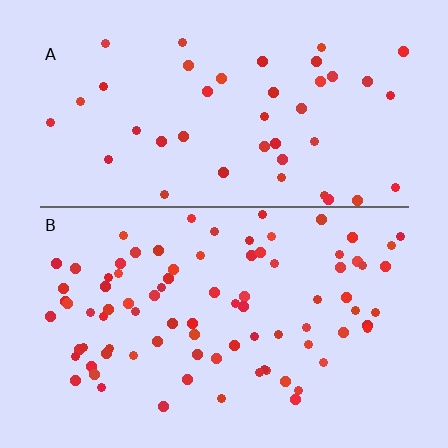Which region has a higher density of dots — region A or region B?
B (the bottom).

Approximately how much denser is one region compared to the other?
Approximately 2.0× — region B over region A.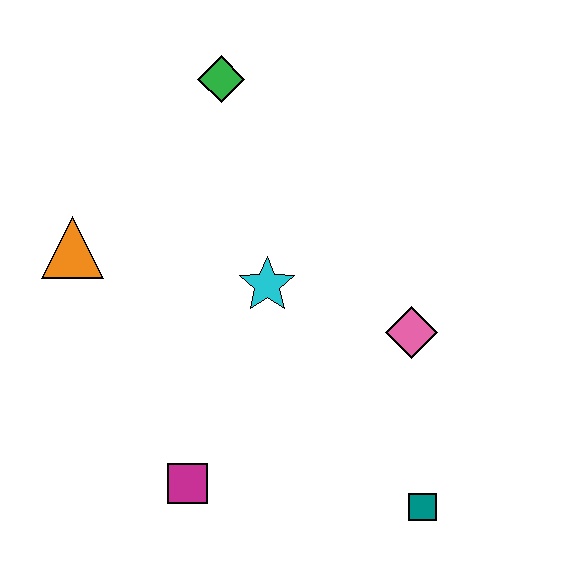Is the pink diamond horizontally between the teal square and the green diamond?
Yes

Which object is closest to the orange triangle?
The cyan star is closest to the orange triangle.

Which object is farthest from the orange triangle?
The teal square is farthest from the orange triangle.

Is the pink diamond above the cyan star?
No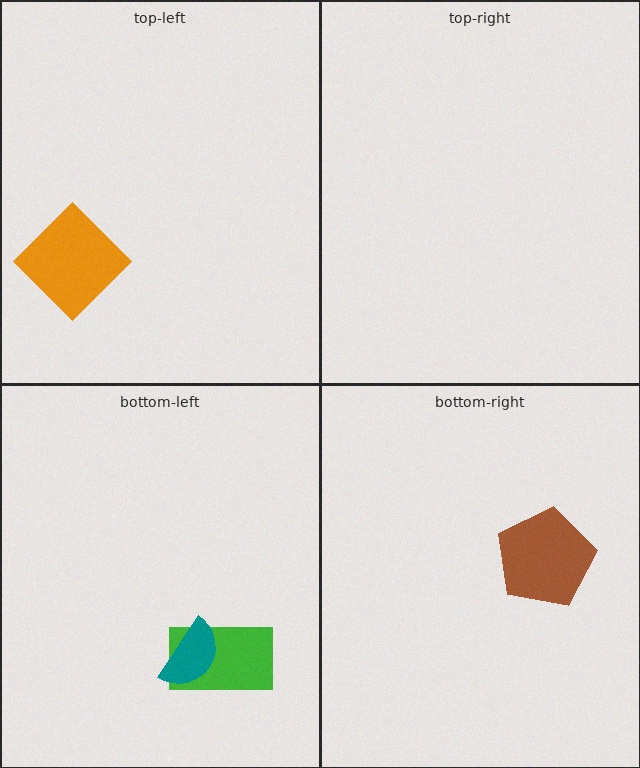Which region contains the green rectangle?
The bottom-left region.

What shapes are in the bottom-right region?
The brown pentagon.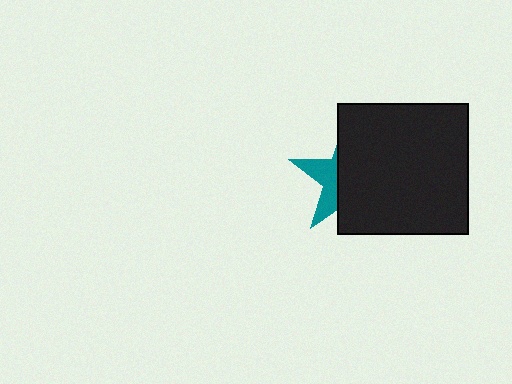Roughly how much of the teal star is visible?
A small part of it is visible (roughly 34%).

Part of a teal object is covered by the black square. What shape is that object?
It is a star.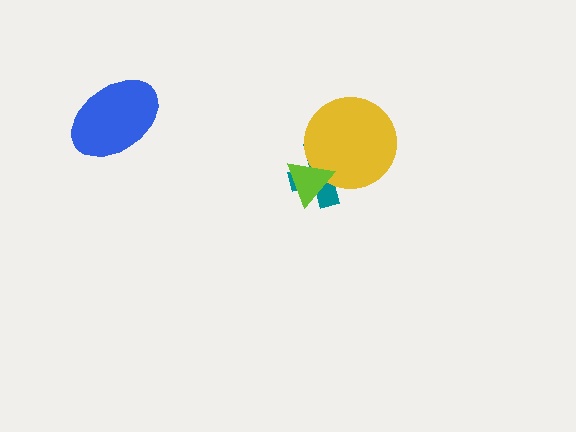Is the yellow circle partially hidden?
Yes, it is partially covered by another shape.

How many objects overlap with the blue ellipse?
0 objects overlap with the blue ellipse.